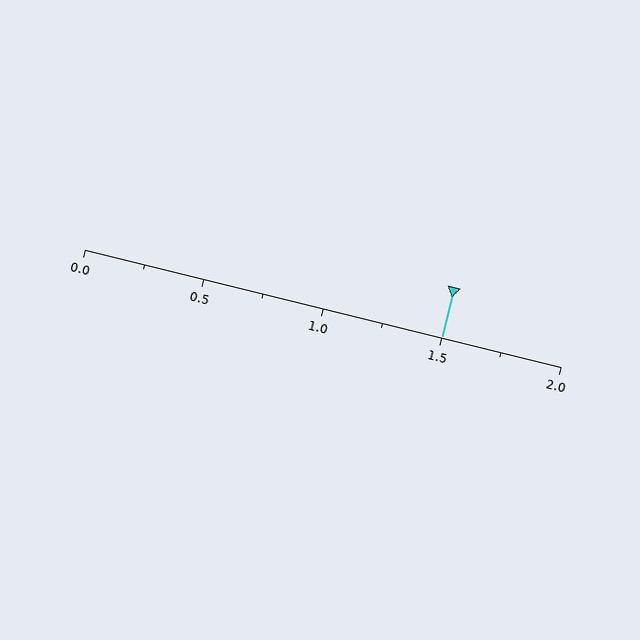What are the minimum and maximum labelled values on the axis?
The axis runs from 0.0 to 2.0.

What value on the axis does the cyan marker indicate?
The marker indicates approximately 1.5.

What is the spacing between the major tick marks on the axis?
The major ticks are spaced 0.5 apart.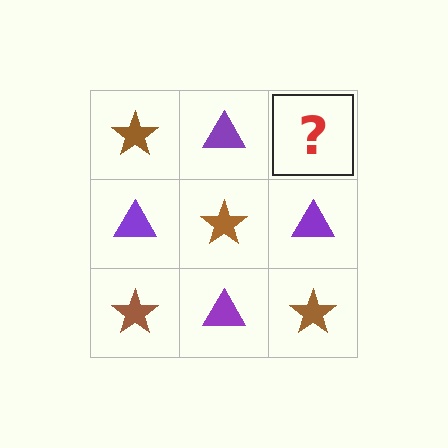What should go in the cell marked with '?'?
The missing cell should contain a brown star.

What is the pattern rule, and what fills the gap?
The rule is that it alternates brown star and purple triangle in a checkerboard pattern. The gap should be filled with a brown star.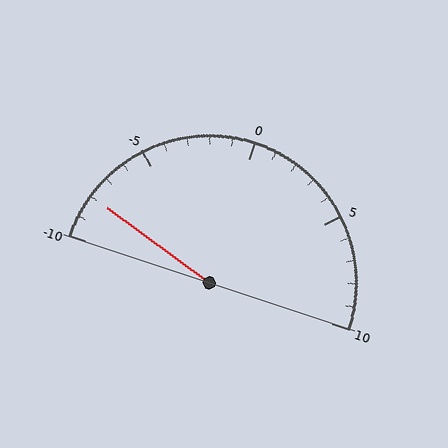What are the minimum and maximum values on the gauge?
The gauge ranges from -10 to 10.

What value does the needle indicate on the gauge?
The needle indicates approximately -8.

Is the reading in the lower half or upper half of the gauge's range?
The reading is in the lower half of the range (-10 to 10).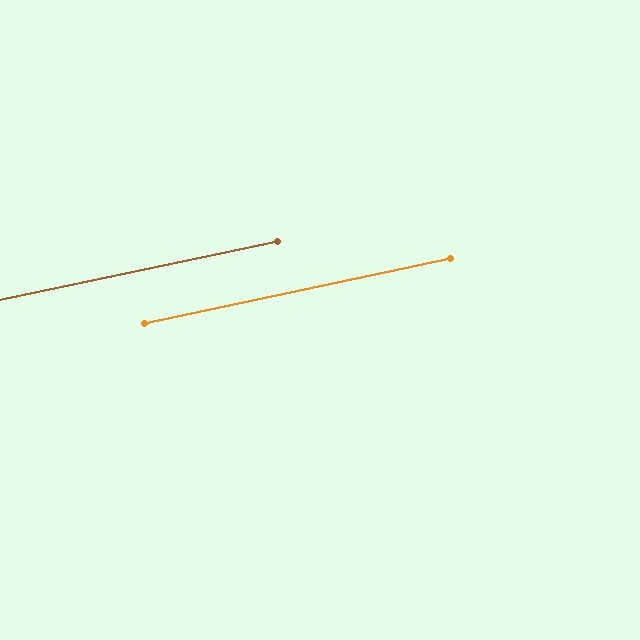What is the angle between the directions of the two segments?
Approximately 0 degrees.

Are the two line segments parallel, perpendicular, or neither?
Parallel — their directions differ by only 0.1°.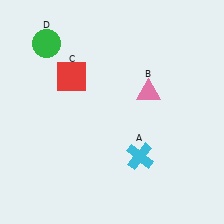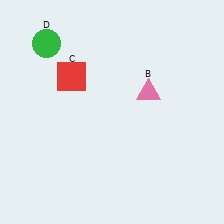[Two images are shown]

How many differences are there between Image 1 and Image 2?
There is 1 difference between the two images.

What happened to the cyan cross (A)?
The cyan cross (A) was removed in Image 2. It was in the bottom-right area of Image 1.